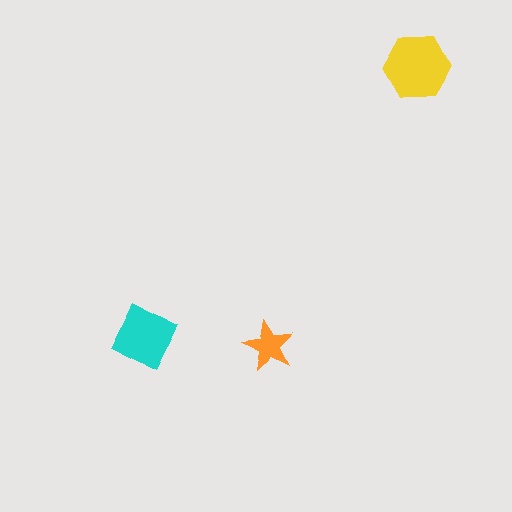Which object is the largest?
The yellow hexagon.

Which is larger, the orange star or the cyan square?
The cyan square.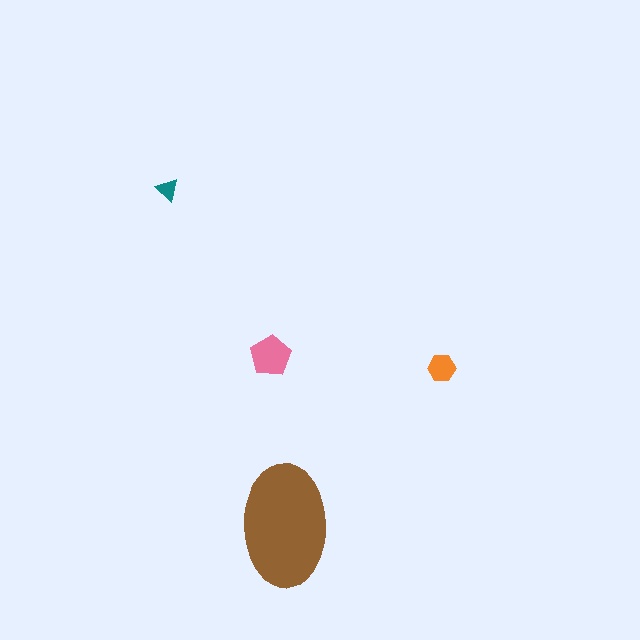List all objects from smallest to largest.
The teal triangle, the orange hexagon, the pink pentagon, the brown ellipse.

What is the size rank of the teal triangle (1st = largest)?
4th.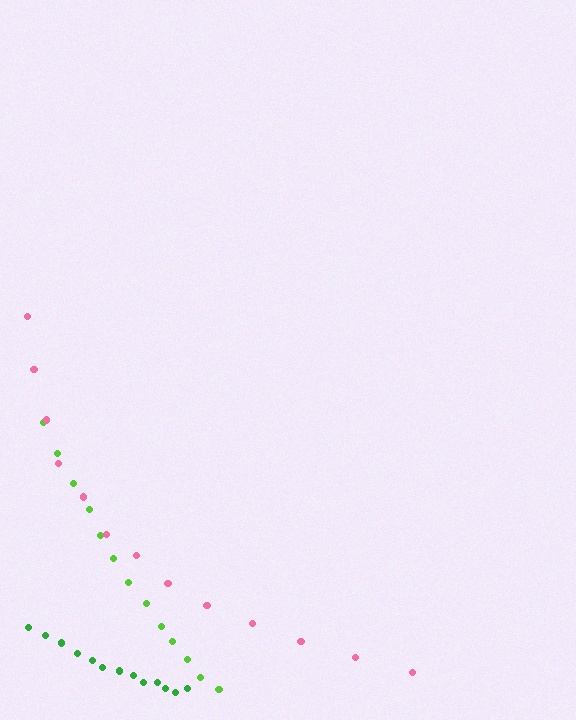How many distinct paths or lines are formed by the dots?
There are 3 distinct paths.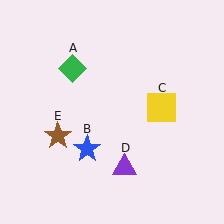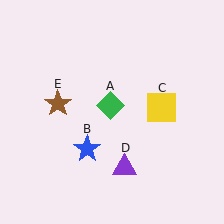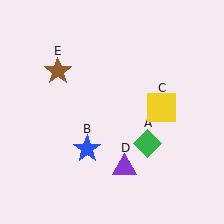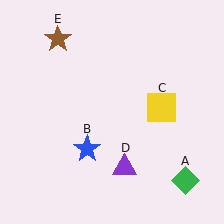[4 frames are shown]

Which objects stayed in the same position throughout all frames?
Blue star (object B) and yellow square (object C) and purple triangle (object D) remained stationary.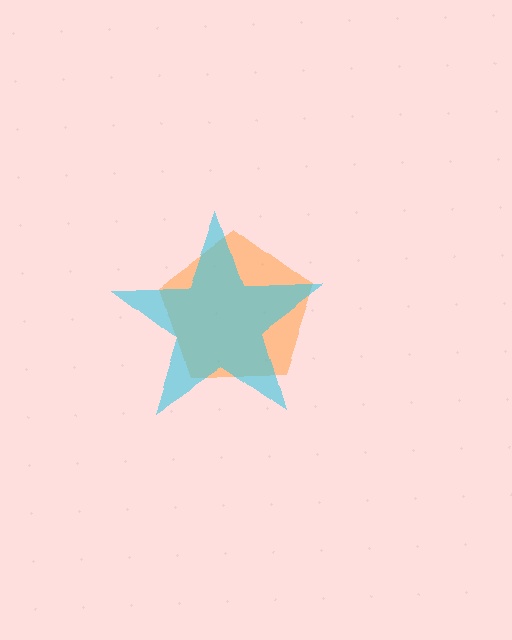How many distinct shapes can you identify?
There are 2 distinct shapes: an orange pentagon, a cyan star.